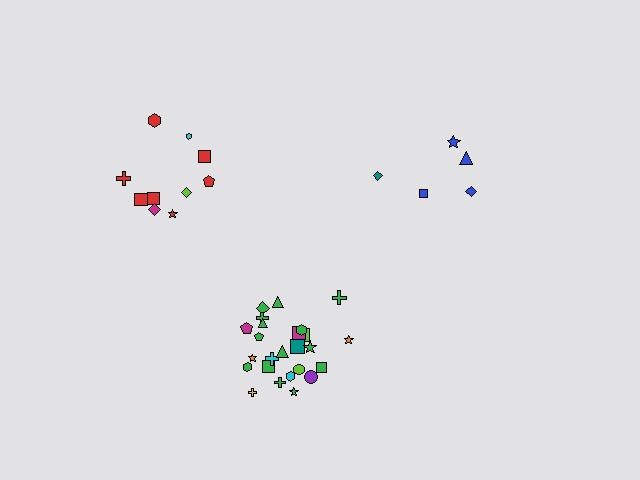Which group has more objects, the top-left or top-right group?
The top-left group.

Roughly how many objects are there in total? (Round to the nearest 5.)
Roughly 40 objects in total.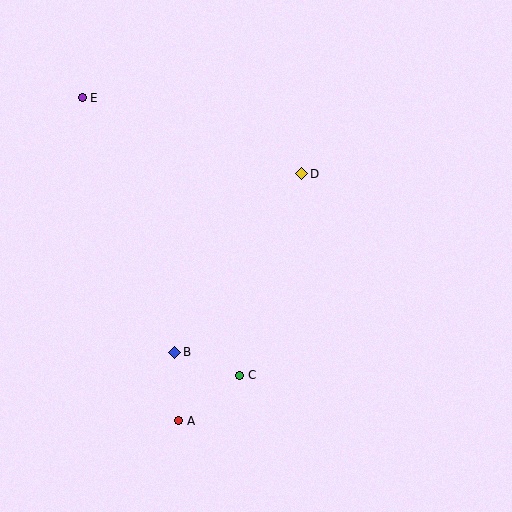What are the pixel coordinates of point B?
Point B is at (175, 352).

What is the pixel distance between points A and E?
The distance between A and E is 337 pixels.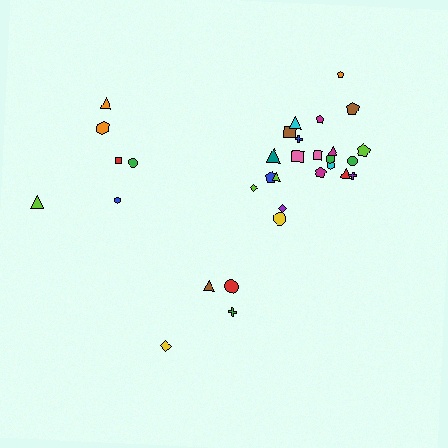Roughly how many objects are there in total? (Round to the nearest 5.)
Roughly 30 objects in total.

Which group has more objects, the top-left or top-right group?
The top-right group.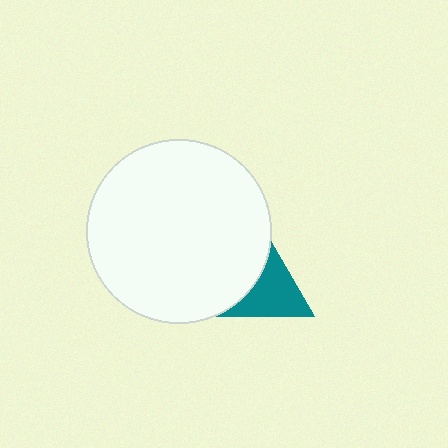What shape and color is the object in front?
The object in front is a white circle.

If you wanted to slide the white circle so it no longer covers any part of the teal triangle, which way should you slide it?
Slide it left — that is the most direct way to separate the two shapes.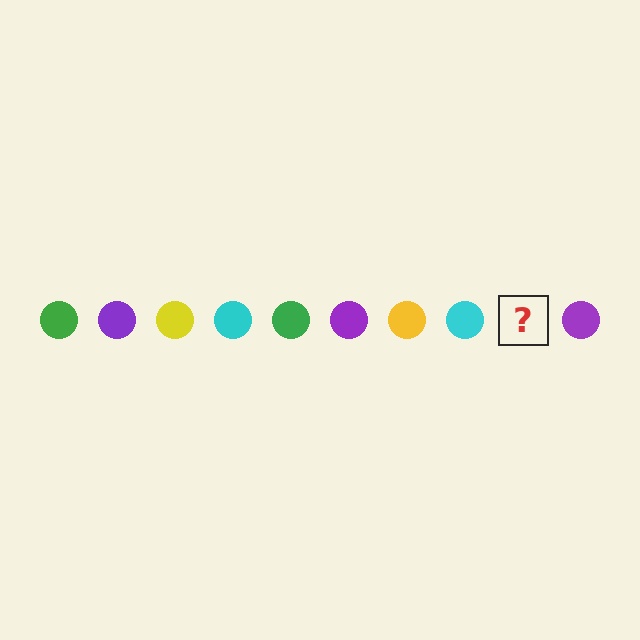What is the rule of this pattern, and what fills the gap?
The rule is that the pattern cycles through green, purple, yellow, cyan circles. The gap should be filled with a green circle.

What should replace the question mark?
The question mark should be replaced with a green circle.